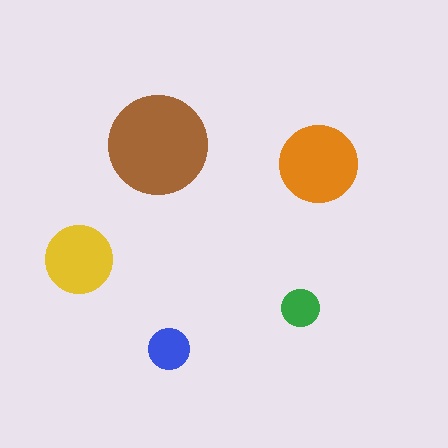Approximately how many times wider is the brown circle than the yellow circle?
About 1.5 times wider.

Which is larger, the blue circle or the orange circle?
The orange one.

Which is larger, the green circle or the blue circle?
The blue one.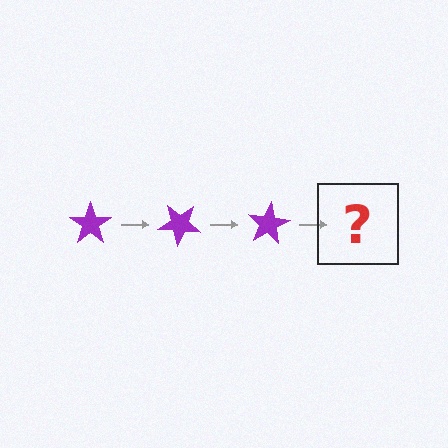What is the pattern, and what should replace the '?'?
The pattern is that the star rotates 40 degrees each step. The '?' should be a purple star rotated 120 degrees.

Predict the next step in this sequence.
The next step is a purple star rotated 120 degrees.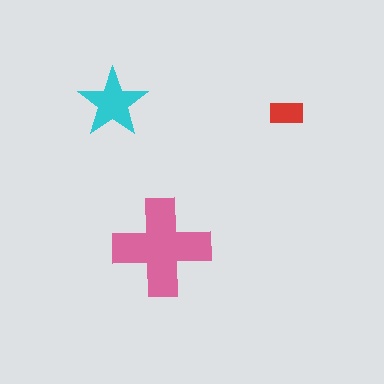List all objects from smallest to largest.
The red rectangle, the cyan star, the pink cross.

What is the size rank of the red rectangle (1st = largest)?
3rd.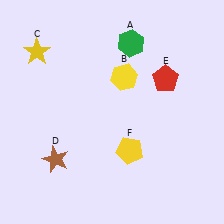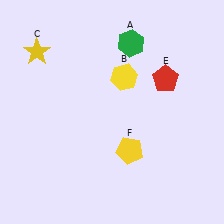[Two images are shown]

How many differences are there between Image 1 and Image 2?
There is 1 difference between the two images.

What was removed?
The brown star (D) was removed in Image 2.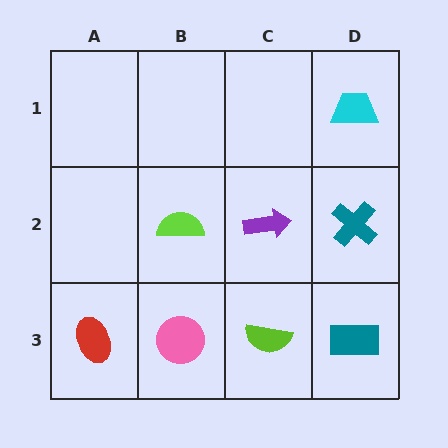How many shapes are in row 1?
1 shape.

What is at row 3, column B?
A pink circle.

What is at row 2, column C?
A purple arrow.